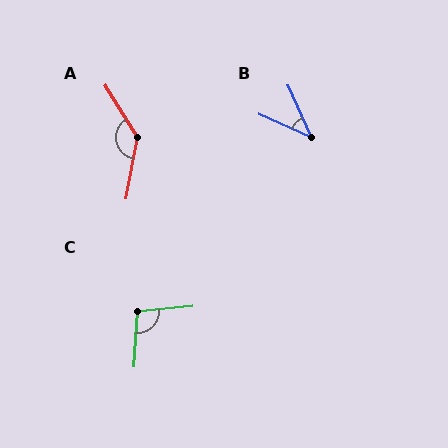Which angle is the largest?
A, at approximately 138 degrees.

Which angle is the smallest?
B, at approximately 42 degrees.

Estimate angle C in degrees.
Approximately 99 degrees.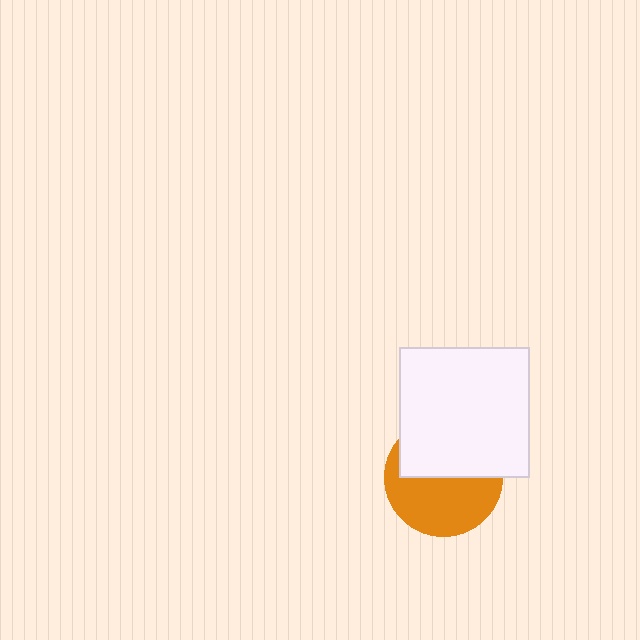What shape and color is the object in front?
The object in front is a white square.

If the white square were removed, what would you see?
You would see the complete orange circle.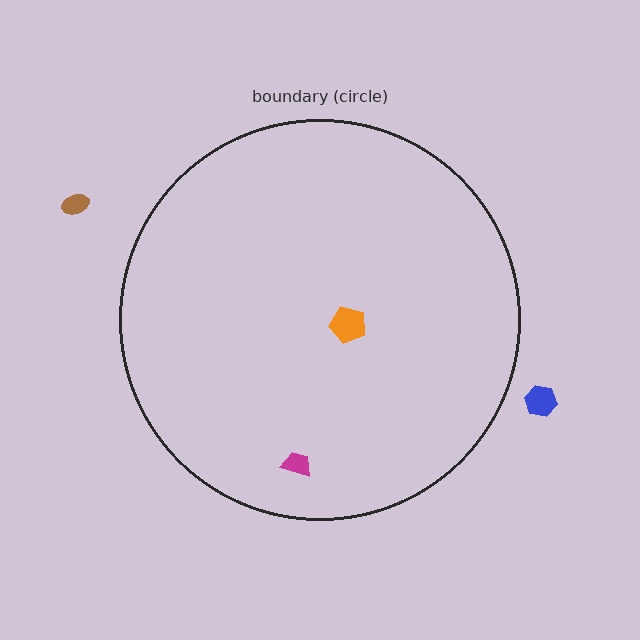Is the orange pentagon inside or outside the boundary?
Inside.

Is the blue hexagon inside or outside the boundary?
Outside.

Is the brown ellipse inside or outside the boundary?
Outside.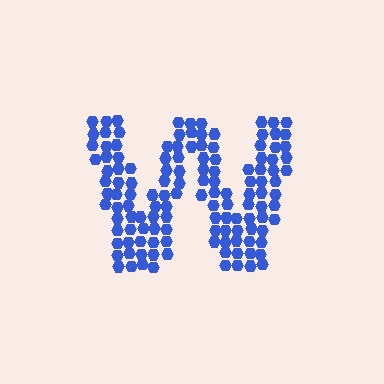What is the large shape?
The large shape is the letter W.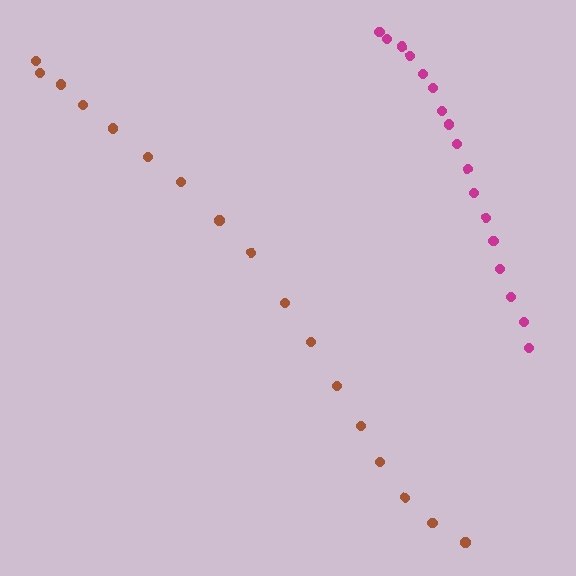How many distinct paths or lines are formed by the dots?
There are 2 distinct paths.